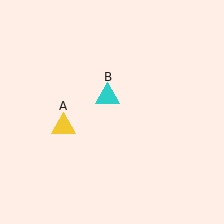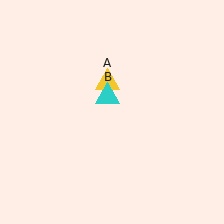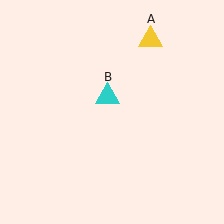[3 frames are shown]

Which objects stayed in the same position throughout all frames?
Cyan triangle (object B) remained stationary.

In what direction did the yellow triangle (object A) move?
The yellow triangle (object A) moved up and to the right.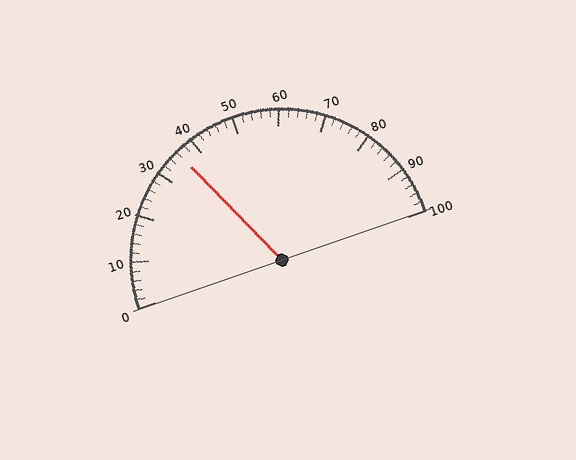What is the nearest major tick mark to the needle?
The nearest major tick mark is 40.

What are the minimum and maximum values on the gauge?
The gauge ranges from 0 to 100.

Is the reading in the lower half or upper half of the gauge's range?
The reading is in the lower half of the range (0 to 100).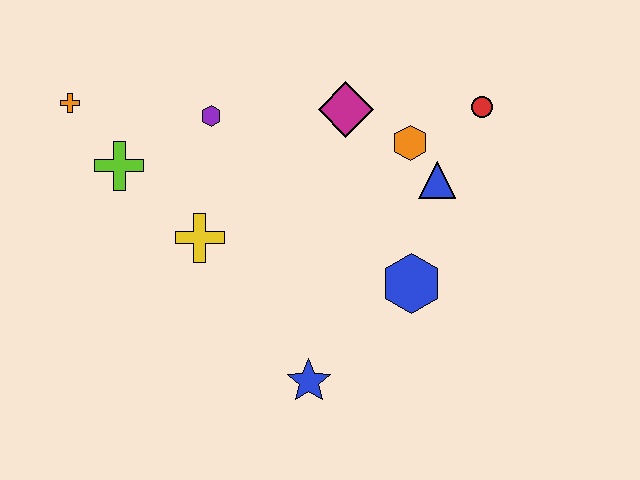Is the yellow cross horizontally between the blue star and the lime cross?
Yes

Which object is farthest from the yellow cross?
The red circle is farthest from the yellow cross.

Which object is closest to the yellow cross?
The lime cross is closest to the yellow cross.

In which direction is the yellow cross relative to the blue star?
The yellow cross is above the blue star.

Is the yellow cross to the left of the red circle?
Yes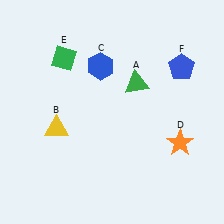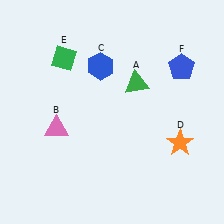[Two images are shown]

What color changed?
The triangle (B) changed from yellow in Image 1 to pink in Image 2.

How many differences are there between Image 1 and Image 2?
There is 1 difference between the two images.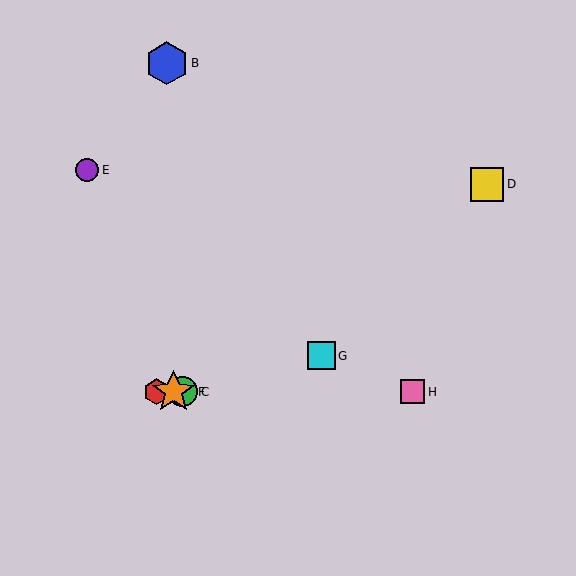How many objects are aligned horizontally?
4 objects (A, C, F, H) are aligned horizontally.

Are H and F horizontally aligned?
Yes, both are at y≈392.